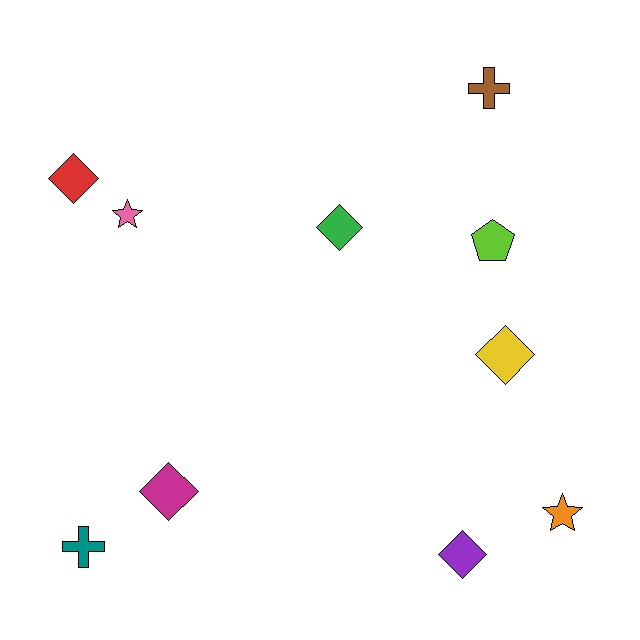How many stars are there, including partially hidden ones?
There are 2 stars.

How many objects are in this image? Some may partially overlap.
There are 10 objects.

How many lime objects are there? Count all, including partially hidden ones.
There is 1 lime object.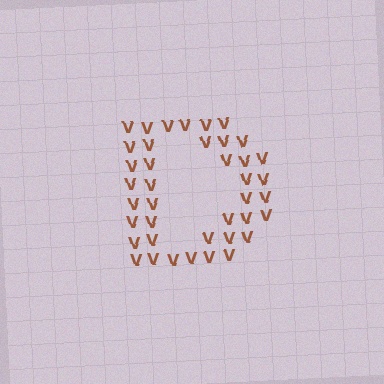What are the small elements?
The small elements are letter V's.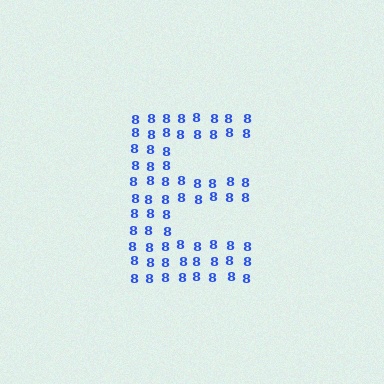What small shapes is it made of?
It is made of small digit 8's.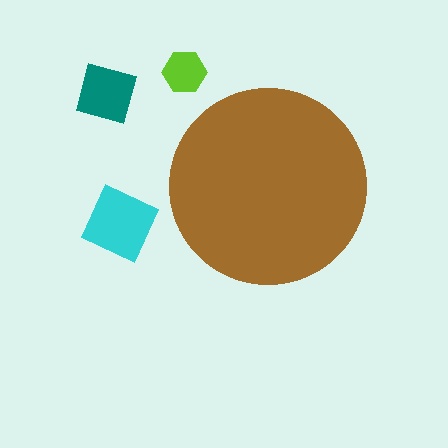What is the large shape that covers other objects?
A brown circle.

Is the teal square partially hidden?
No, the teal square is fully visible.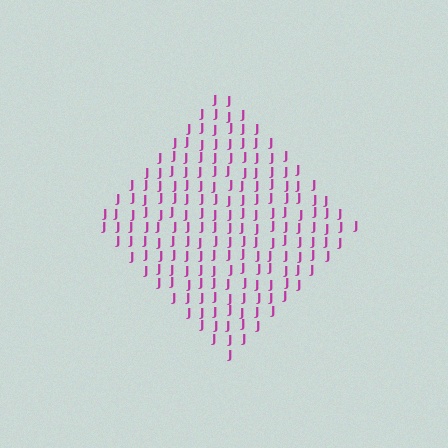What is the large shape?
The large shape is a diamond.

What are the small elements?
The small elements are letter J's.